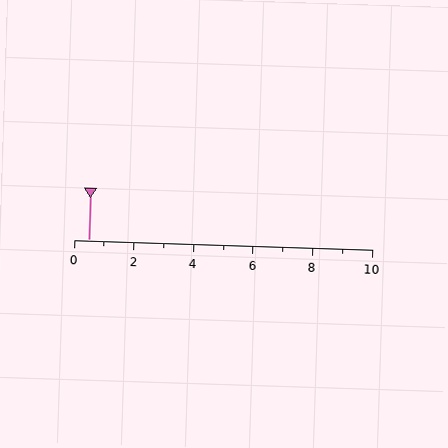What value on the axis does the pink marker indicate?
The marker indicates approximately 0.5.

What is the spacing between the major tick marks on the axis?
The major ticks are spaced 2 apart.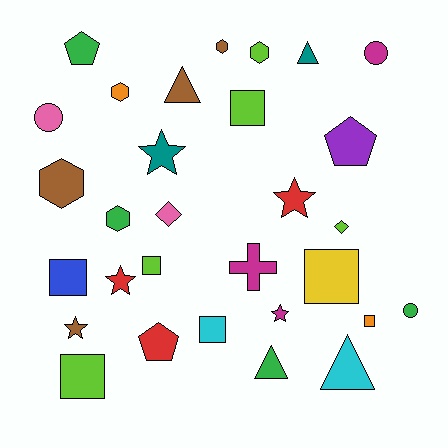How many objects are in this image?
There are 30 objects.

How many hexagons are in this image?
There are 5 hexagons.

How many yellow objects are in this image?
There is 1 yellow object.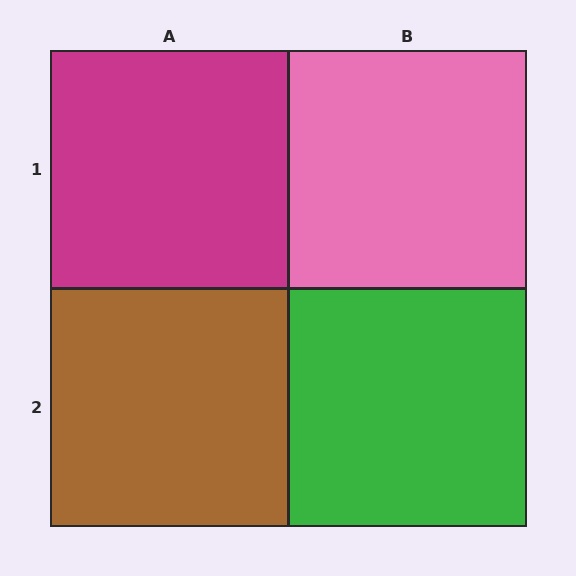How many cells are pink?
1 cell is pink.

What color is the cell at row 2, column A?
Brown.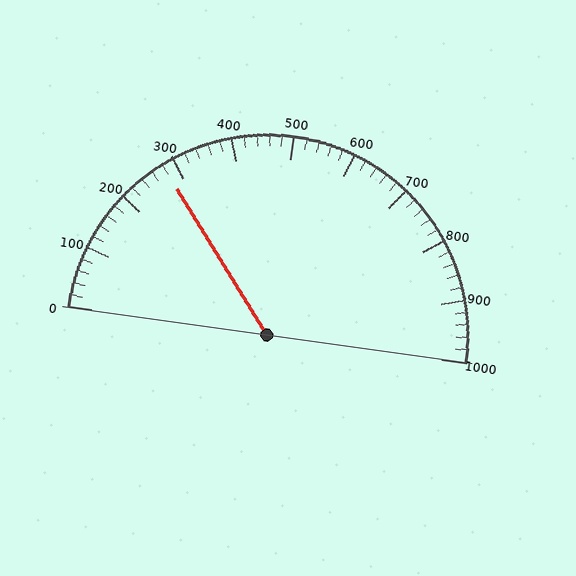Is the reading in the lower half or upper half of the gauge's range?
The reading is in the lower half of the range (0 to 1000).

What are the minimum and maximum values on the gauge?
The gauge ranges from 0 to 1000.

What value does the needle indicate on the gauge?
The needle indicates approximately 280.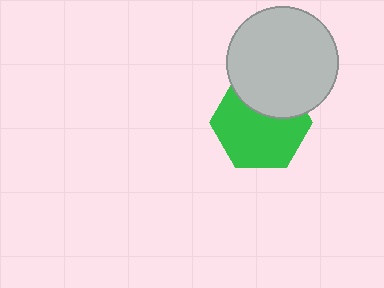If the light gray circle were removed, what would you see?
You would see the complete green hexagon.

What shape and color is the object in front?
The object in front is a light gray circle.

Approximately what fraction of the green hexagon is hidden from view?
Roughly 32% of the green hexagon is hidden behind the light gray circle.